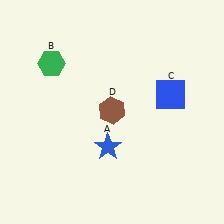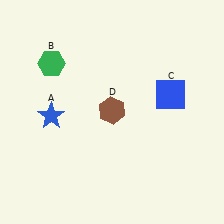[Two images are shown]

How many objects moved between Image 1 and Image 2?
1 object moved between the two images.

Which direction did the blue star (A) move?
The blue star (A) moved left.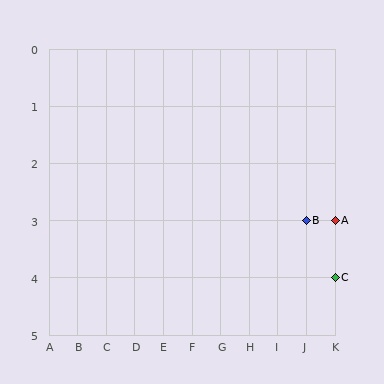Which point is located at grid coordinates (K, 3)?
Point A is at (K, 3).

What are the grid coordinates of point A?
Point A is at grid coordinates (K, 3).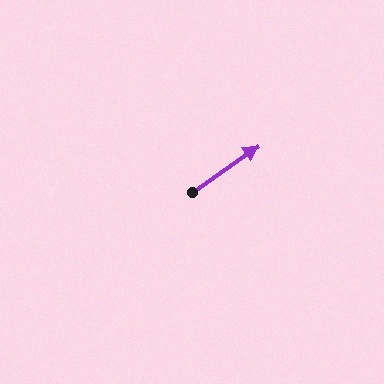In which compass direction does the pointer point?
Northeast.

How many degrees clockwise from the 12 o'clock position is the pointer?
Approximately 55 degrees.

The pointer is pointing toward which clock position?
Roughly 2 o'clock.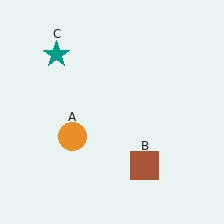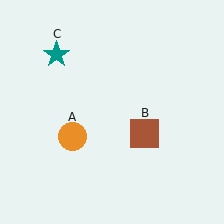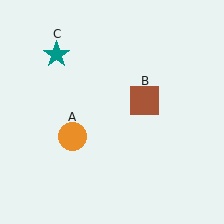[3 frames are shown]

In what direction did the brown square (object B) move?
The brown square (object B) moved up.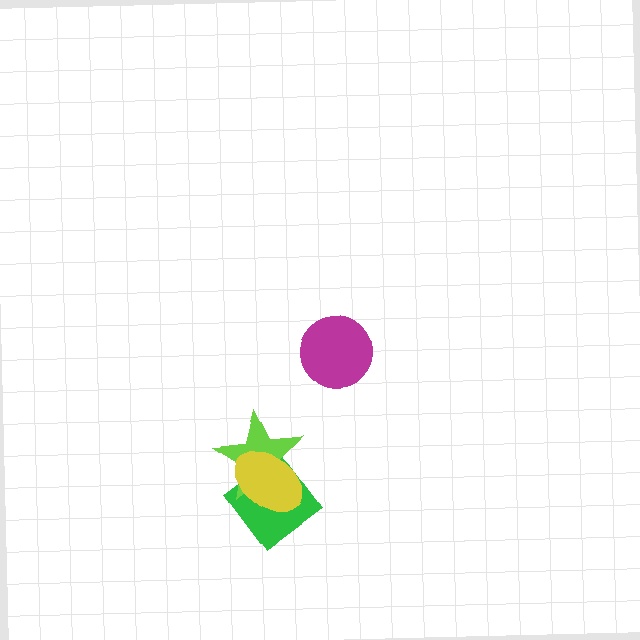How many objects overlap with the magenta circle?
0 objects overlap with the magenta circle.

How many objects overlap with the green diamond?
2 objects overlap with the green diamond.